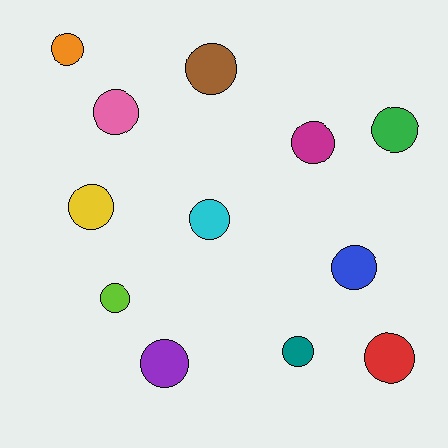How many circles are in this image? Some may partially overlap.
There are 12 circles.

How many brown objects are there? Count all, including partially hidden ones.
There is 1 brown object.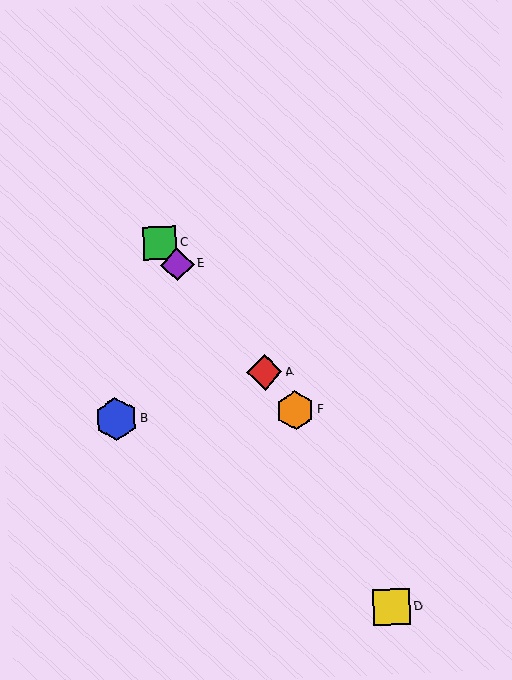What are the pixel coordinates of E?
Object E is at (177, 265).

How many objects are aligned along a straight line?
4 objects (A, C, E, F) are aligned along a straight line.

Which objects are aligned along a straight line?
Objects A, C, E, F are aligned along a straight line.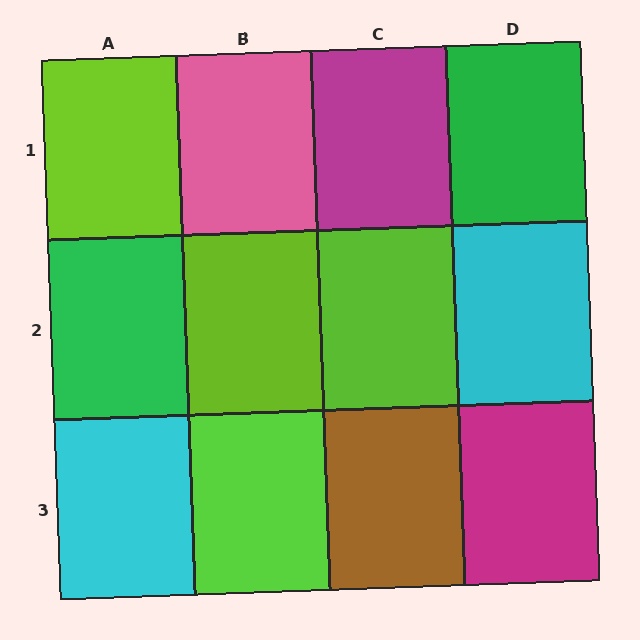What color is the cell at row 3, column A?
Cyan.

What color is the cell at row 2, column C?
Lime.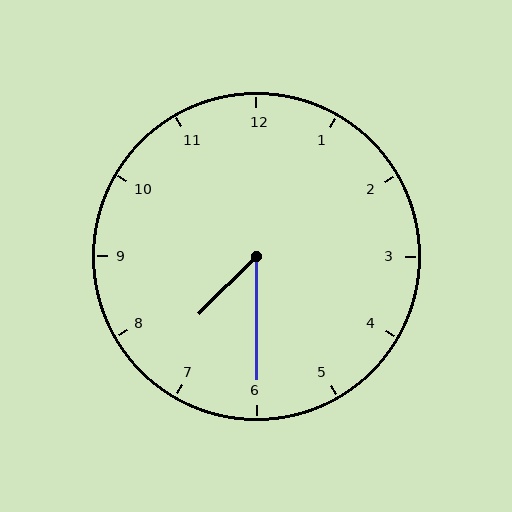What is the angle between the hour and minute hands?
Approximately 45 degrees.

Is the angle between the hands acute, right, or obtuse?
It is acute.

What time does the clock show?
7:30.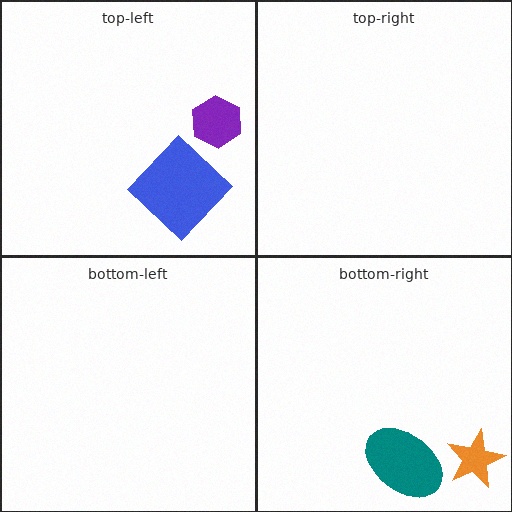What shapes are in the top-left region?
The blue diamond, the purple hexagon.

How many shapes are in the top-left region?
2.